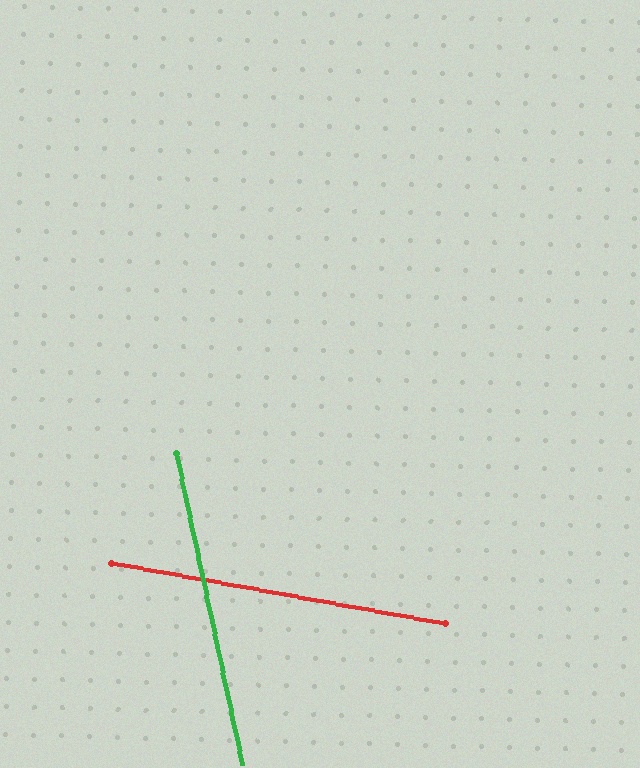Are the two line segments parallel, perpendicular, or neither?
Neither parallel nor perpendicular — they differ by about 68°.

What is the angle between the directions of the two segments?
Approximately 68 degrees.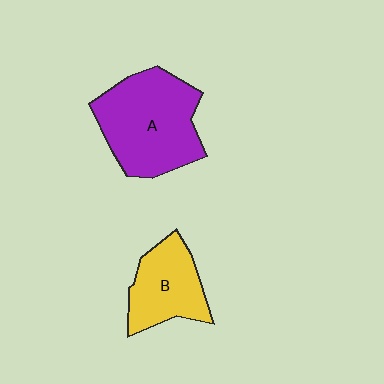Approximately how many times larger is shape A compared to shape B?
Approximately 1.6 times.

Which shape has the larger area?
Shape A (purple).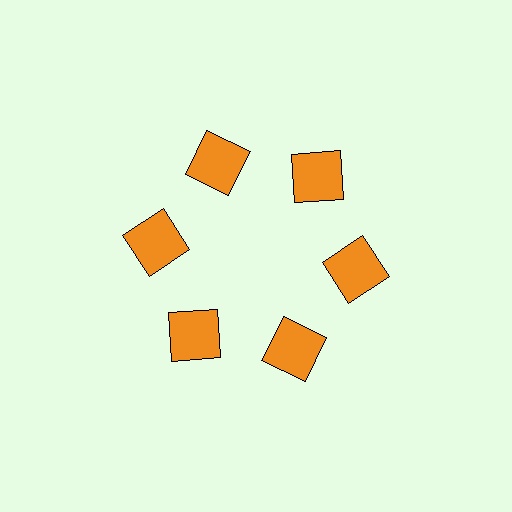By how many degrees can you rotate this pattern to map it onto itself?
The pattern maps onto itself every 60 degrees of rotation.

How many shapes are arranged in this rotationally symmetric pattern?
There are 6 shapes, arranged in 6 groups of 1.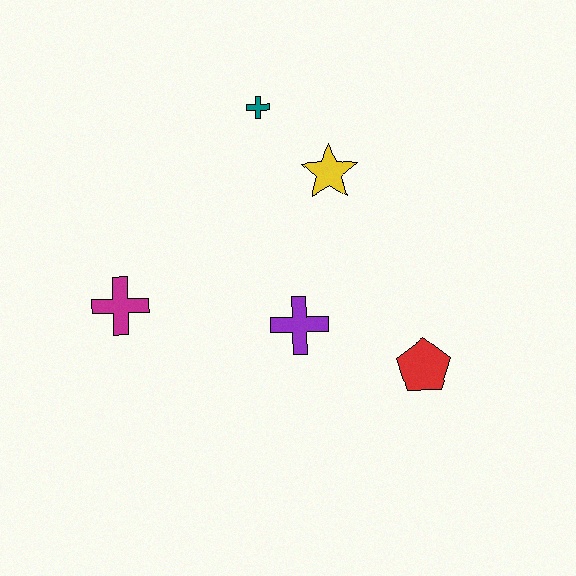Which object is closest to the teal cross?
The yellow star is closest to the teal cross.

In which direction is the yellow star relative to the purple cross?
The yellow star is above the purple cross.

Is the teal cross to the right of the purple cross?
No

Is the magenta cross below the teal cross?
Yes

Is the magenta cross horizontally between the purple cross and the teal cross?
No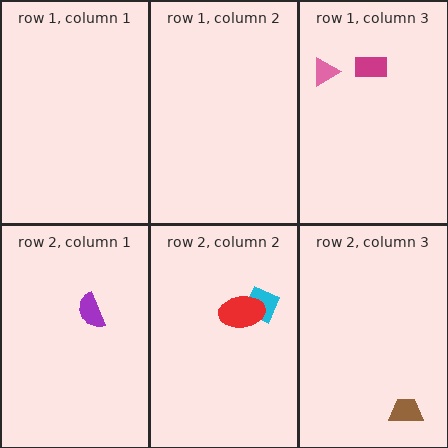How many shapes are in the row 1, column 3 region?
2.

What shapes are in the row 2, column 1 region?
The purple semicircle.